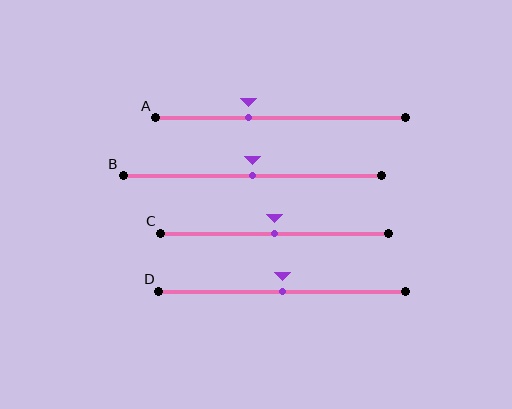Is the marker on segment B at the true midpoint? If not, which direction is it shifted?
Yes, the marker on segment B is at the true midpoint.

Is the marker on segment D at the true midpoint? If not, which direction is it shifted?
Yes, the marker on segment D is at the true midpoint.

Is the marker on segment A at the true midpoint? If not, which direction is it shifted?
No, the marker on segment A is shifted to the left by about 13% of the segment length.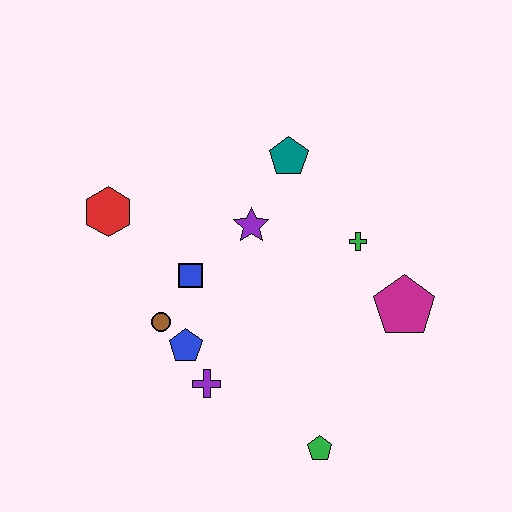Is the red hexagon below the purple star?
No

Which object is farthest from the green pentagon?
The red hexagon is farthest from the green pentagon.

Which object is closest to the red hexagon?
The blue square is closest to the red hexagon.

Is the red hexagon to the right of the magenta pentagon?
No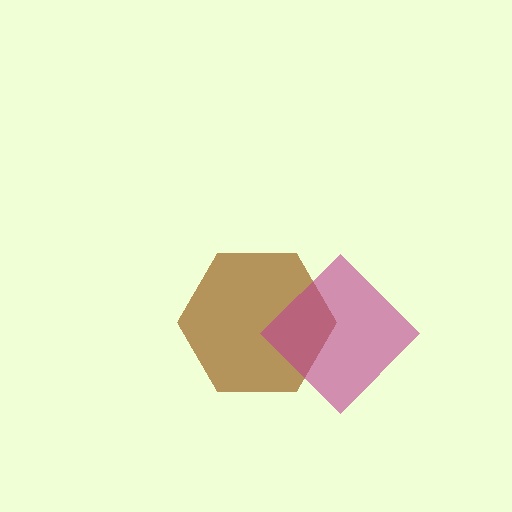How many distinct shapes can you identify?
There are 2 distinct shapes: a brown hexagon, a magenta diamond.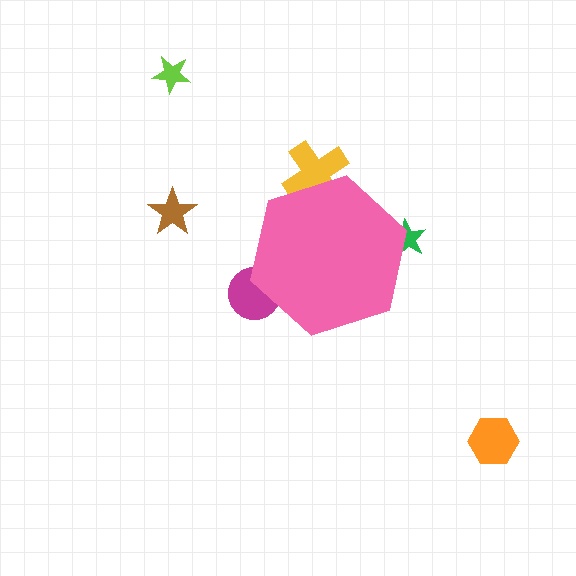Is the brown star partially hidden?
No, the brown star is fully visible.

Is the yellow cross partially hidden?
Yes, the yellow cross is partially hidden behind the pink hexagon.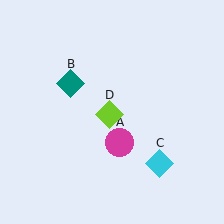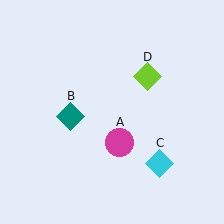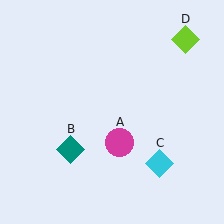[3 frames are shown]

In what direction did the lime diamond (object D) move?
The lime diamond (object D) moved up and to the right.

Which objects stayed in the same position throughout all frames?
Magenta circle (object A) and cyan diamond (object C) remained stationary.